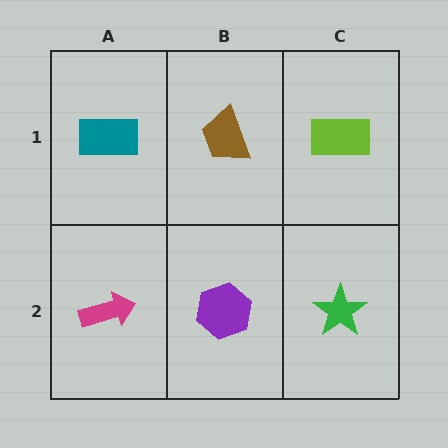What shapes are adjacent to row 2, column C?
A lime rectangle (row 1, column C), a purple hexagon (row 2, column B).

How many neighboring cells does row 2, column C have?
2.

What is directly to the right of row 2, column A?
A purple hexagon.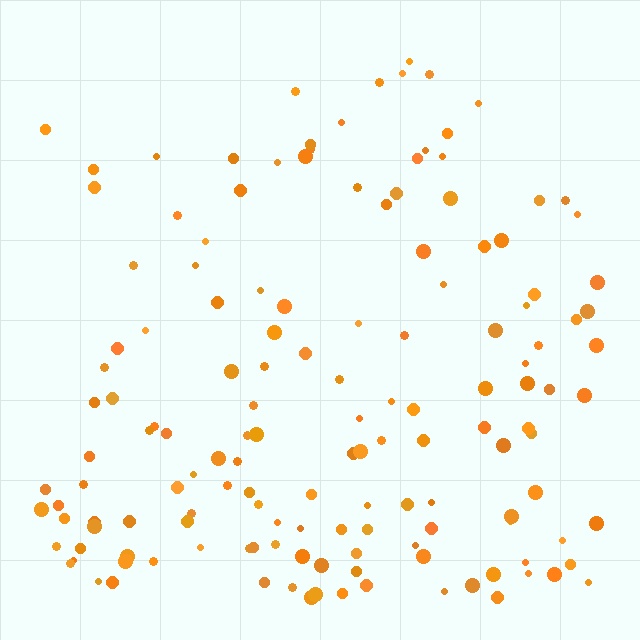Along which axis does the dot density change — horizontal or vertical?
Vertical.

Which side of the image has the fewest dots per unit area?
The top.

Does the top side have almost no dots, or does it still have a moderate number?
Still a moderate number, just noticeably fewer than the bottom.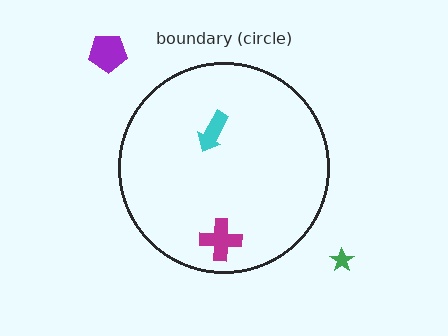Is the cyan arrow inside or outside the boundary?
Inside.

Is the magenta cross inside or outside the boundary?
Inside.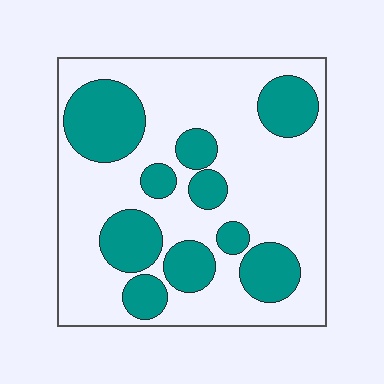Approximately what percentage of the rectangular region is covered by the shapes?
Approximately 30%.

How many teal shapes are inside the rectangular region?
10.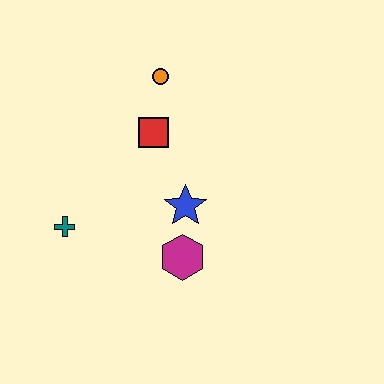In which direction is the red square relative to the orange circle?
The red square is below the orange circle.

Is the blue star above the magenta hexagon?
Yes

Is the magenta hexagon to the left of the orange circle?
No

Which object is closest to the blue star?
The magenta hexagon is closest to the blue star.